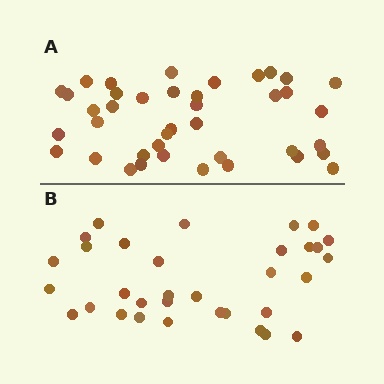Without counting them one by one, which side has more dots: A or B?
Region A (the top region) has more dots.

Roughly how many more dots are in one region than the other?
Region A has roughly 8 or so more dots than region B.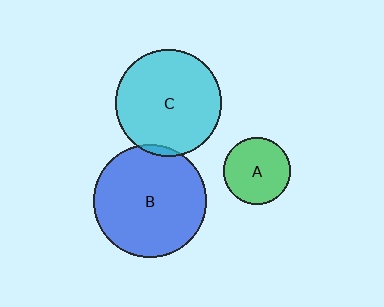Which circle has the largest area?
Circle B (blue).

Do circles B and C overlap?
Yes.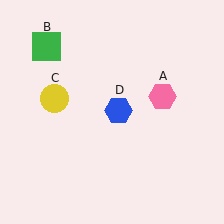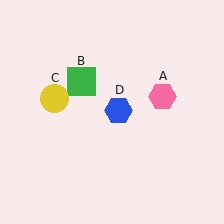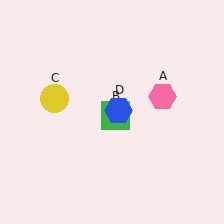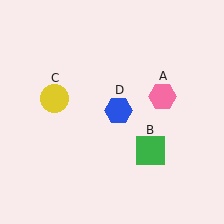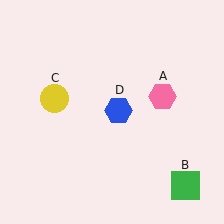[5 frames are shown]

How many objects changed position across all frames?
1 object changed position: green square (object B).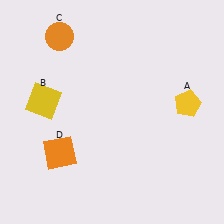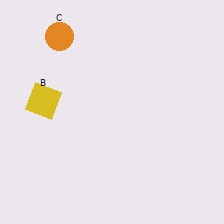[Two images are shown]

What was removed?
The yellow pentagon (A), the orange square (D) were removed in Image 2.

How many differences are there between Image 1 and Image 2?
There are 2 differences between the two images.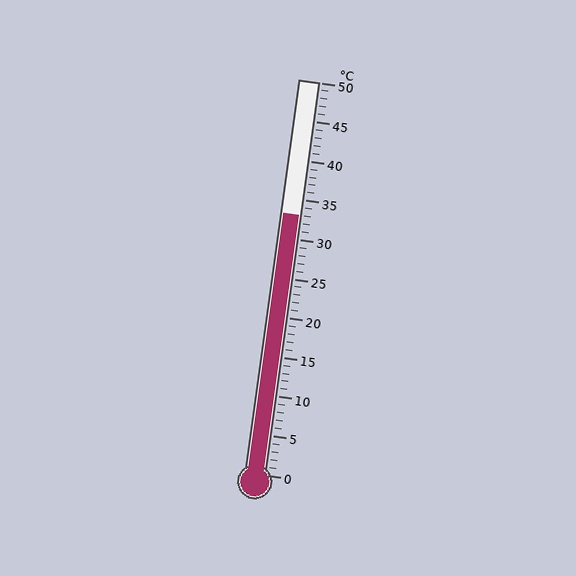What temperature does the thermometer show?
The thermometer shows approximately 33°C.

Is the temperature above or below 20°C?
The temperature is above 20°C.